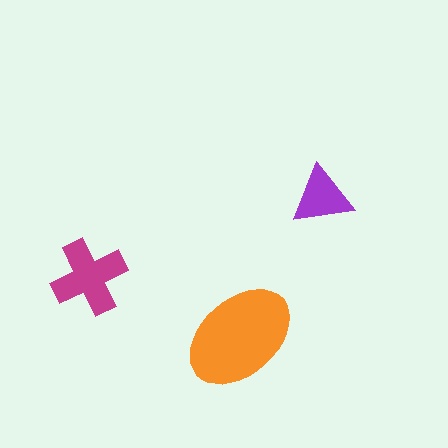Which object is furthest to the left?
The magenta cross is leftmost.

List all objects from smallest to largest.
The purple triangle, the magenta cross, the orange ellipse.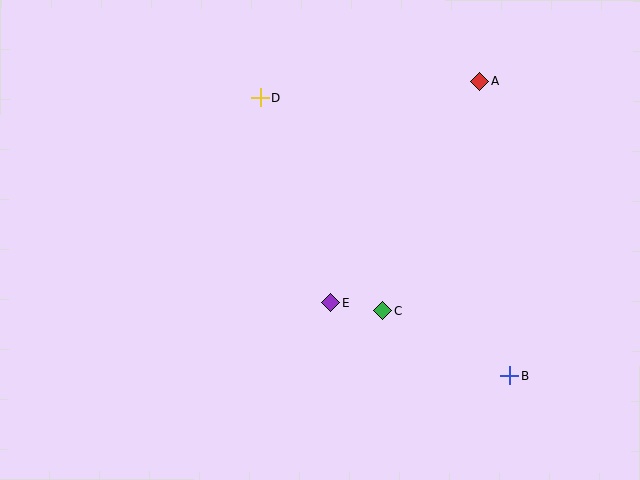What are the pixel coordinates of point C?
Point C is at (382, 311).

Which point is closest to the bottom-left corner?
Point E is closest to the bottom-left corner.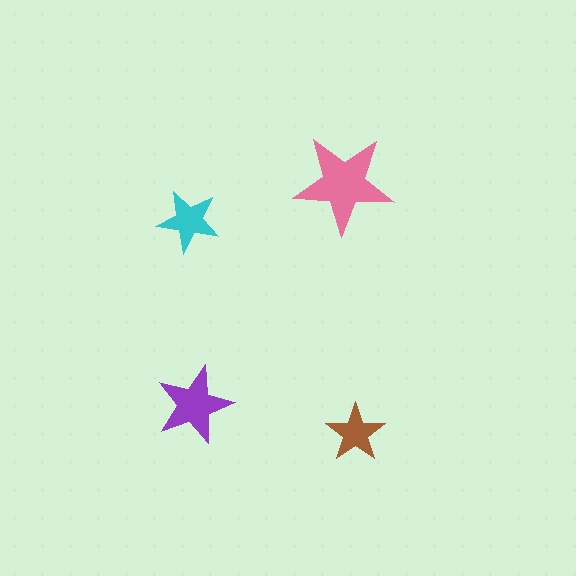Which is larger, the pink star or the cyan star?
The pink one.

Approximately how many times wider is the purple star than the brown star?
About 1.5 times wider.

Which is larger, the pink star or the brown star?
The pink one.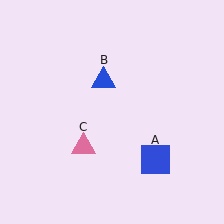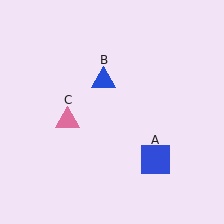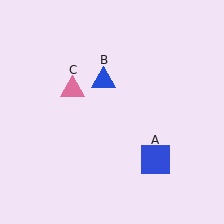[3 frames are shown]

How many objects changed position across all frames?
1 object changed position: pink triangle (object C).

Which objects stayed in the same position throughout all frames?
Blue square (object A) and blue triangle (object B) remained stationary.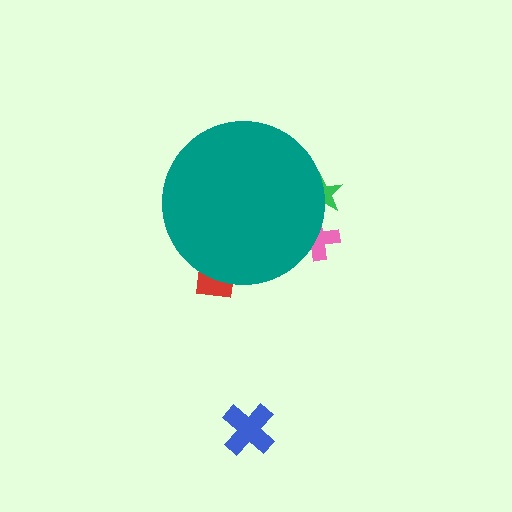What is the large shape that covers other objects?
A teal circle.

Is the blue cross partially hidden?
No, the blue cross is fully visible.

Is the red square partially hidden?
Yes, the red square is partially hidden behind the teal circle.